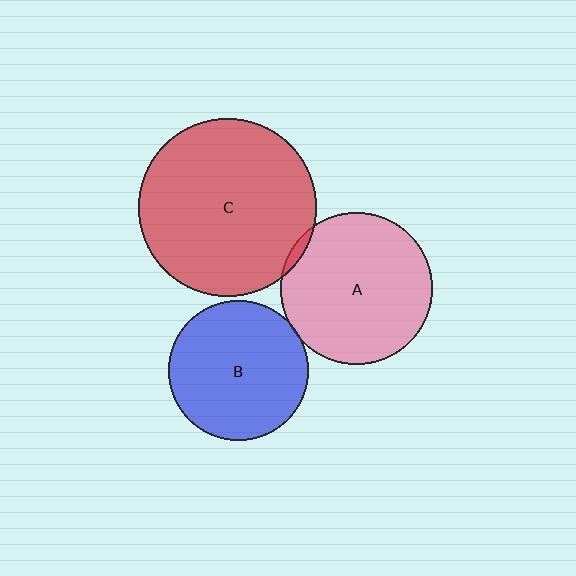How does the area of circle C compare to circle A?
Approximately 1.4 times.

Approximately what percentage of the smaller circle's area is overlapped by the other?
Approximately 5%.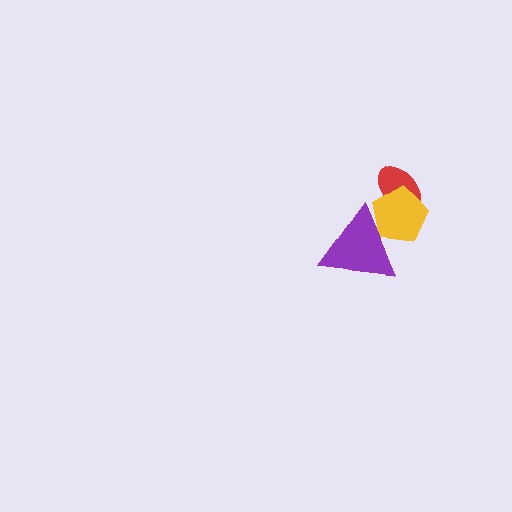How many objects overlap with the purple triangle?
1 object overlaps with the purple triangle.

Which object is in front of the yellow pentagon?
The purple triangle is in front of the yellow pentagon.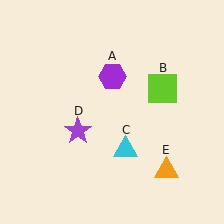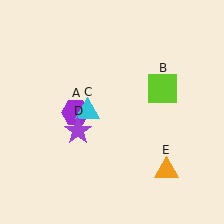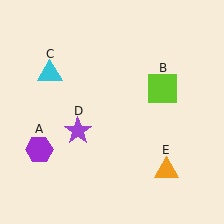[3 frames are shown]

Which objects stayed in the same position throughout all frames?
Lime square (object B) and purple star (object D) and orange triangle (object E) remained stationary.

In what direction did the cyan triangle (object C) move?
The cyan triangle (object C) moved up and to the left.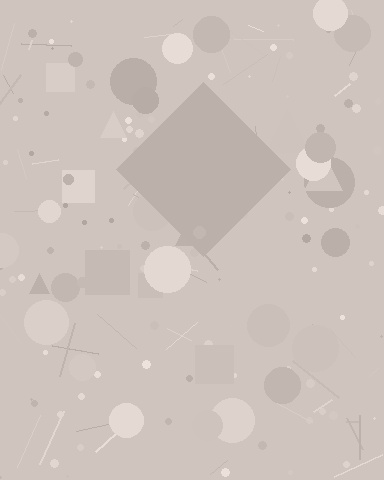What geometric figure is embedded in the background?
A diamond is embedded in the background.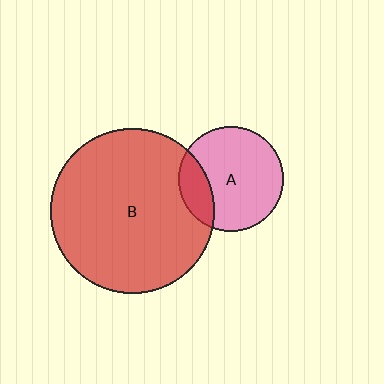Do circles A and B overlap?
Yes.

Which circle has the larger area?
Circle B (red).